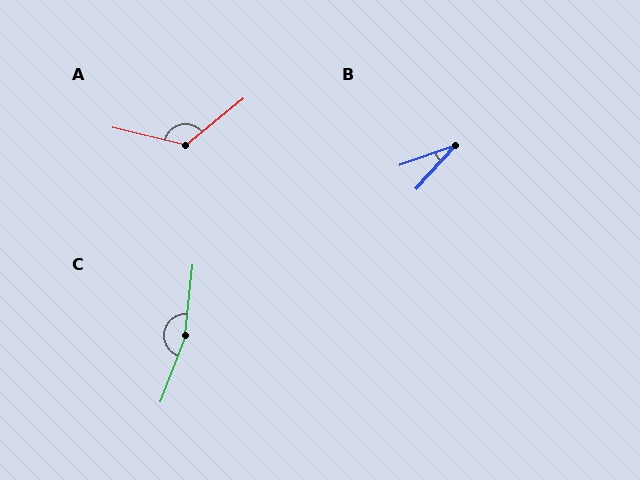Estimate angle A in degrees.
Approximately 127 degrees.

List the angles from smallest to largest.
B (29°), A (127°), C (165°).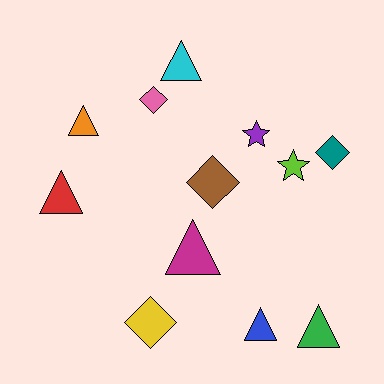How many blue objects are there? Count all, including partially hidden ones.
There is 1 blue object.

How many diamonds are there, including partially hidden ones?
There are 4 diamonds.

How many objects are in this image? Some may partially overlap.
There are 12 objects.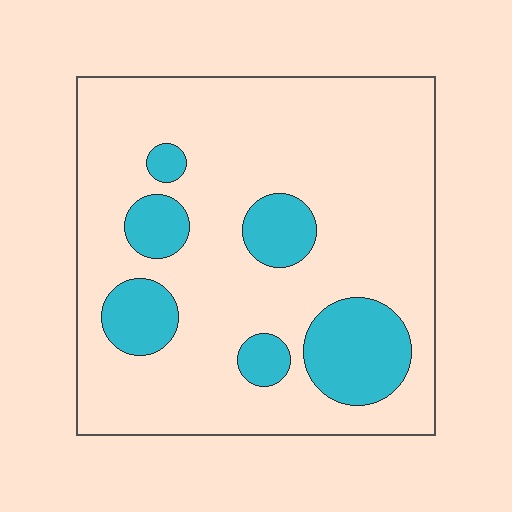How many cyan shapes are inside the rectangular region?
6.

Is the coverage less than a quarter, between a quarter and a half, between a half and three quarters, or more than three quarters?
Less than a quarter.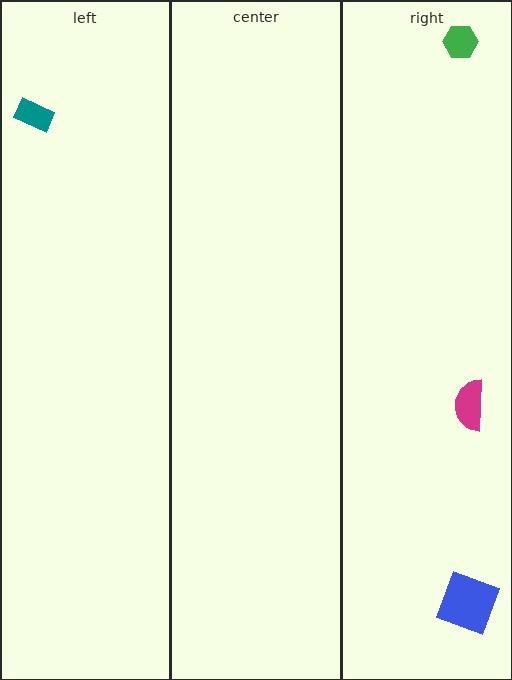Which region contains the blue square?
The right region.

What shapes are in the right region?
The magenta semicircle, the green hexagon, the blue square.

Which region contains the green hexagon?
The right region.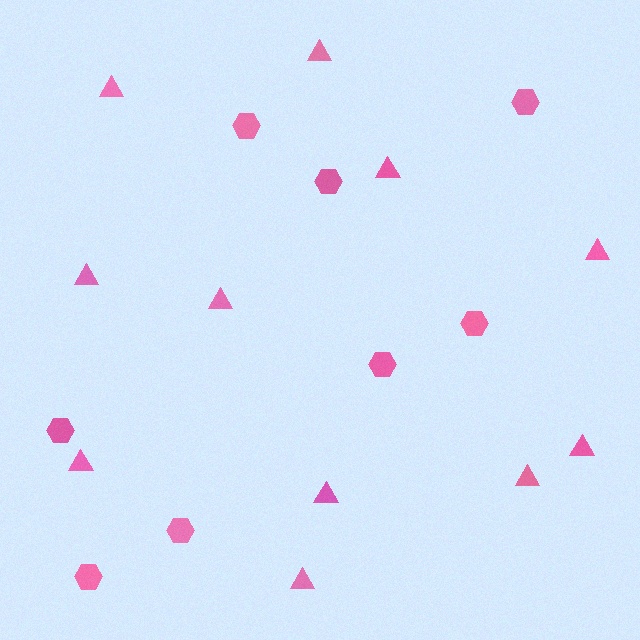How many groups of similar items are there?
There are 2 groups: one group of triangles (11) and one group of hexagons (8).